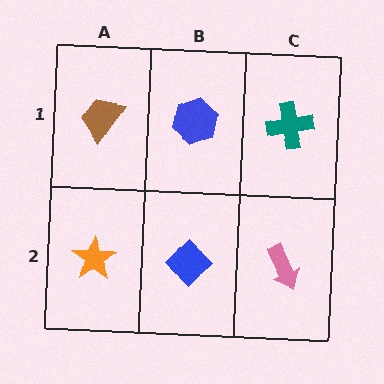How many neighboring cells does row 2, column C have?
2.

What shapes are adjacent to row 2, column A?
A brown trapezoid (row 1, column A), a blue diamond (row 2, column B).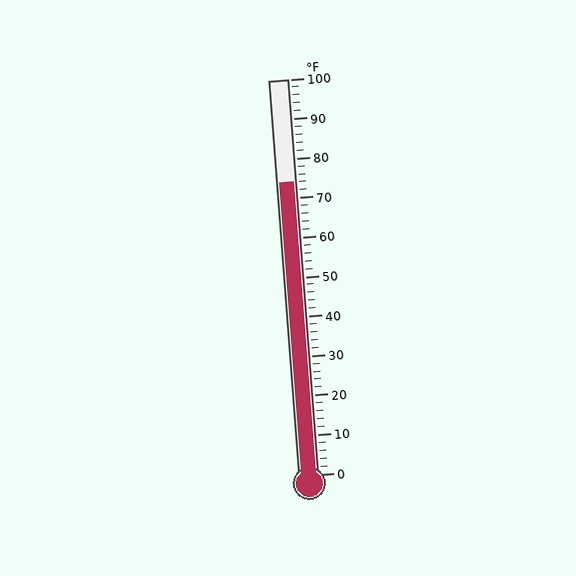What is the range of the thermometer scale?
The thermometer scale ranges from 0°F to 100°F.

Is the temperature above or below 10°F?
The temperature is above 10°F.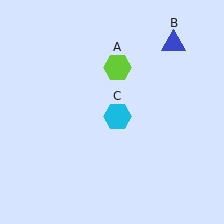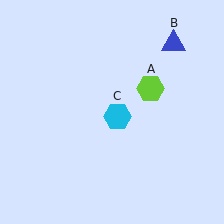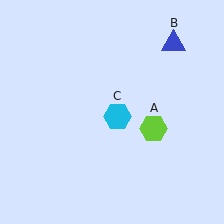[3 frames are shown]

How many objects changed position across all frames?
1 object changed position: lime hexagon (object A).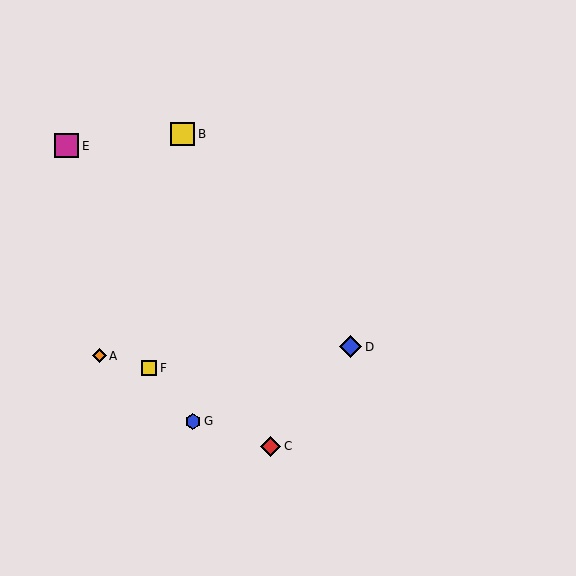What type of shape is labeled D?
Shape D is a blue diamond.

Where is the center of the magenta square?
The center of the magenta square is at (66, 146).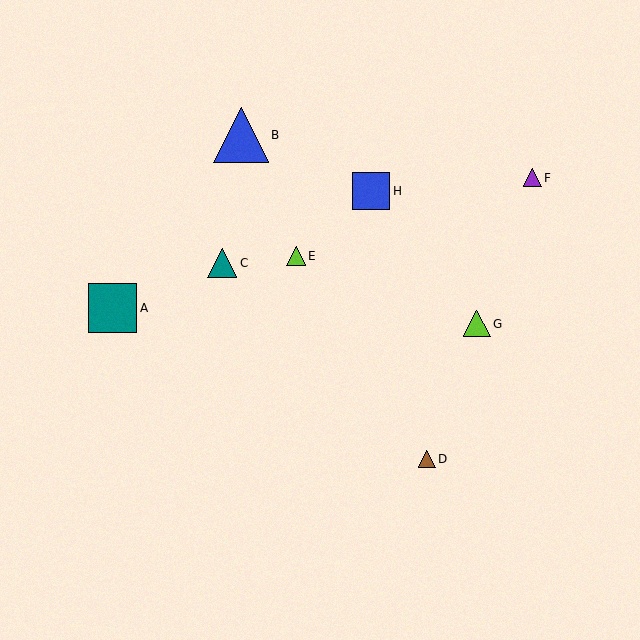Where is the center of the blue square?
The center of the blue square is at (371, 191).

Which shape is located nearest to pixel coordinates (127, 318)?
The teal square (labeled A) at (113, 308) is nearest to that location.